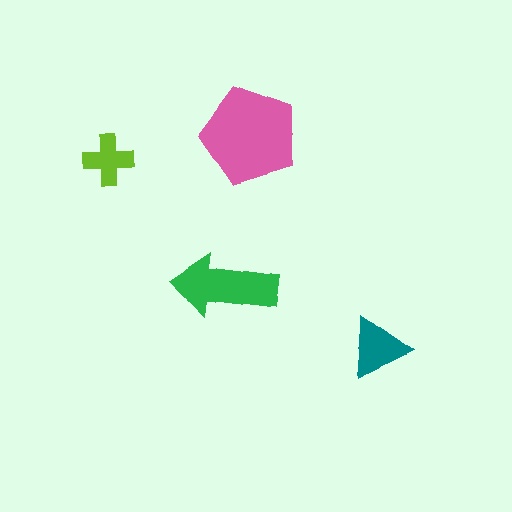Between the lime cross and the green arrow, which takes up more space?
The green arrow.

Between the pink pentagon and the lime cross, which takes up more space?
The pink pentagon.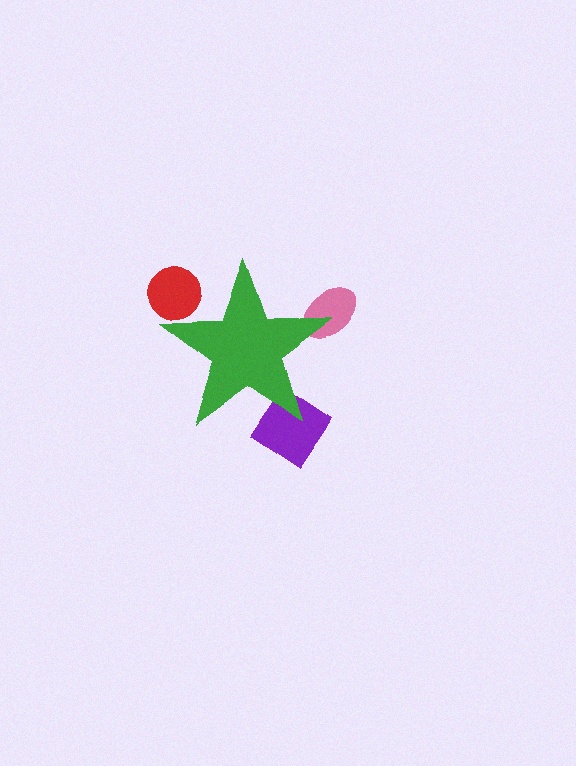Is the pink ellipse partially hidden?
Yes, the pink ellipse is partially hidden behind the green star.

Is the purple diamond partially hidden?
Yes, the purple diamond is partially hidden behind the green star.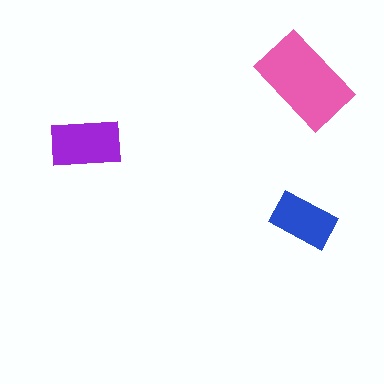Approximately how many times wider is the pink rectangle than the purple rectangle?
About 1.5 times wider.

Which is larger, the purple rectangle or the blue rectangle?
The purple one.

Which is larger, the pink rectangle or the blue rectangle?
The pink one.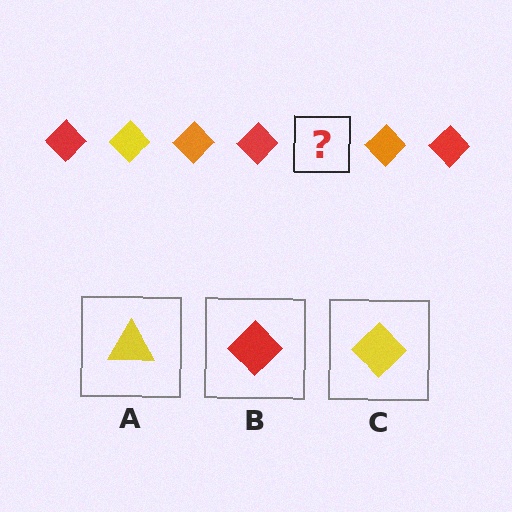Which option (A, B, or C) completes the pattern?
C.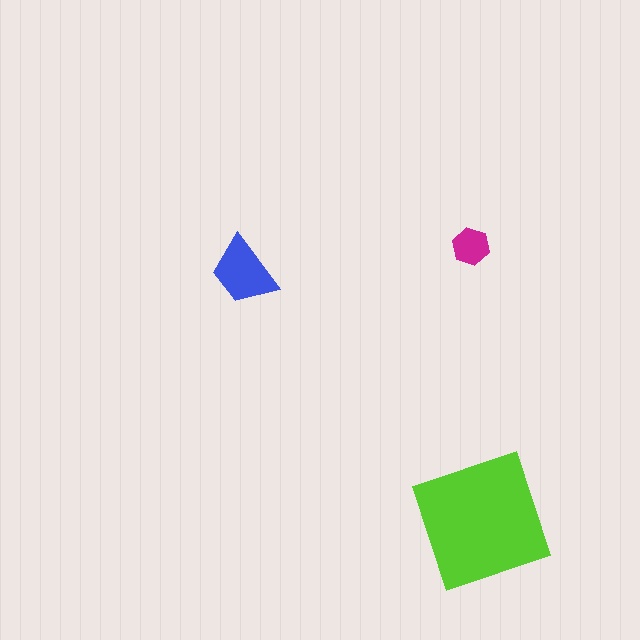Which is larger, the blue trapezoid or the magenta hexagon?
The blue trapezoid.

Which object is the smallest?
The magenta hexagon.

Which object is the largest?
The lime square.